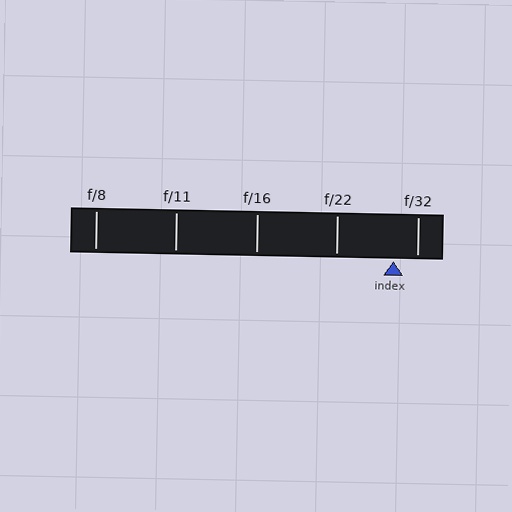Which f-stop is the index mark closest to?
The index mark is closest to f/32.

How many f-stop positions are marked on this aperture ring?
There are 5 f-stop positions marked.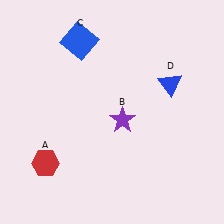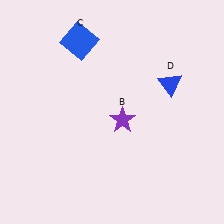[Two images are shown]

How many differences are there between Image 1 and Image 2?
There is 1 difference between the two images.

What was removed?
The red hexagon (A) was removed in Image 2.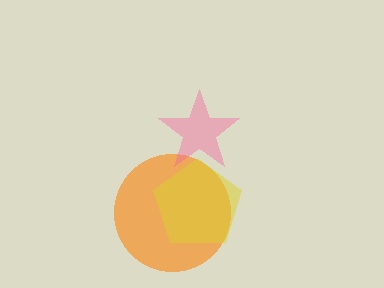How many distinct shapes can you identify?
There are 3 distinct shapes: an orange circle, a yellow pentagon, a pink star.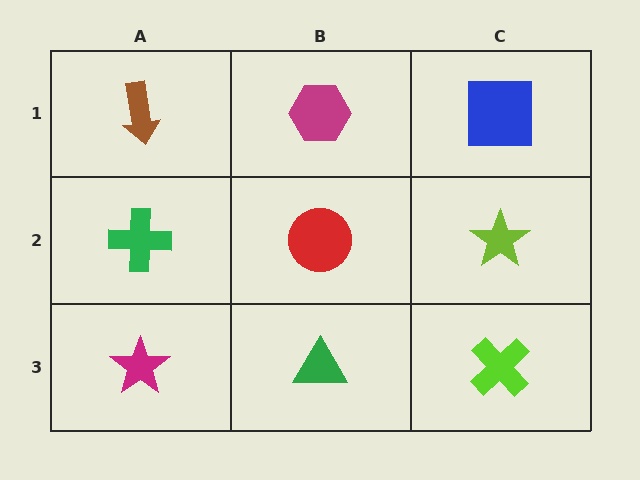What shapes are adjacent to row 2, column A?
A brown arrow (row 1, column A), a magenta star (row 3, column A), a red circle (row 2, column B).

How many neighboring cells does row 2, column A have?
3.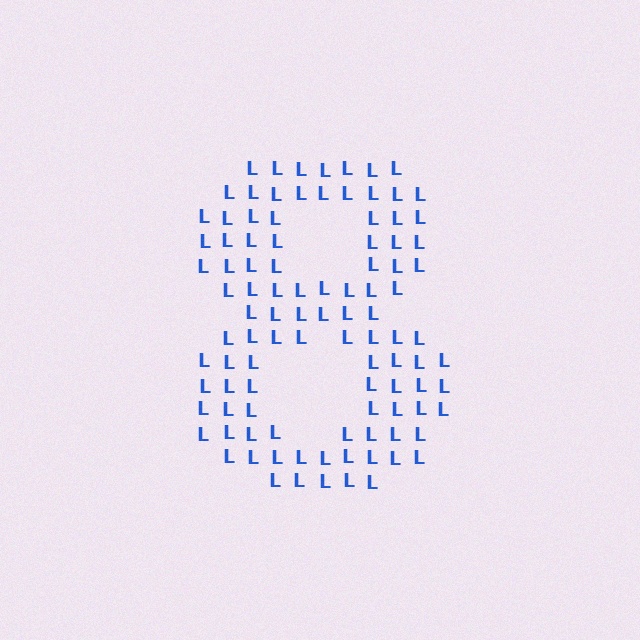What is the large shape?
The large shape is the digit 8.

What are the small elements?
The small elements are letter L's.